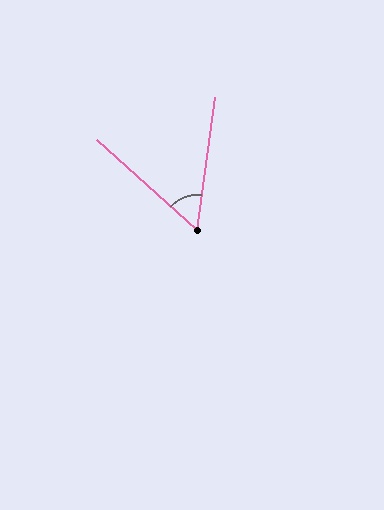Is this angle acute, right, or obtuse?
It is acute.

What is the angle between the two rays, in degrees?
Approximately 55 degrees.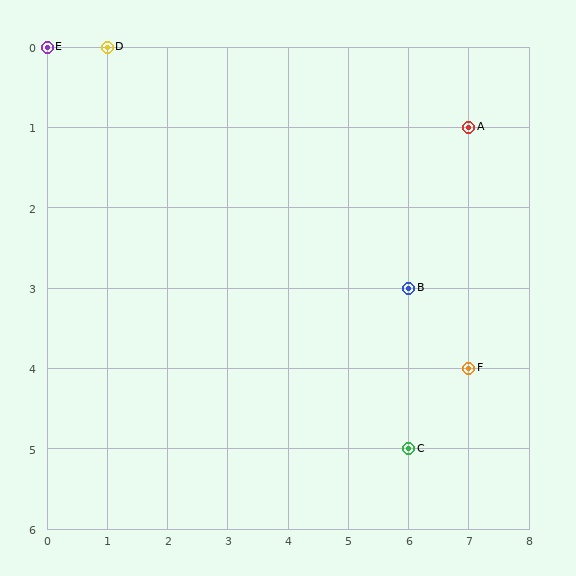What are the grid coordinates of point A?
Point A is at grid coordinates (7, 1).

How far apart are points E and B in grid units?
Points E and B are 6 columns and 3 rows apart (about 6.7 grid units diagonally).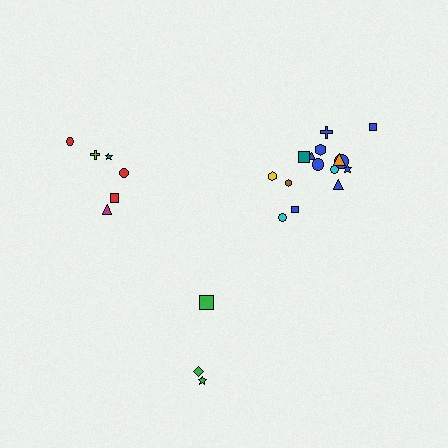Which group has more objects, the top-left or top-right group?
The top-right group.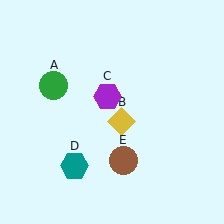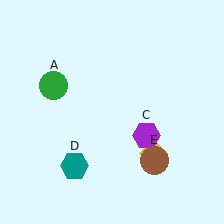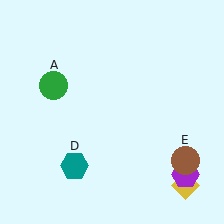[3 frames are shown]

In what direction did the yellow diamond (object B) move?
The yellow diamond (object B) moved down and to the right.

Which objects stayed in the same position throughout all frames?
Green circle (object A) and teal hexagon (object D) remained stationary.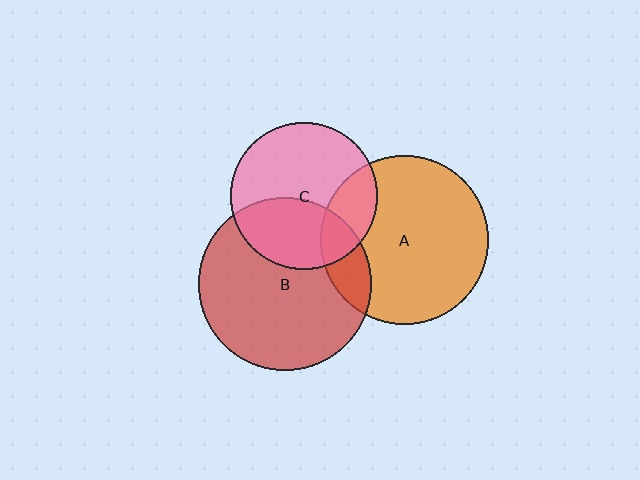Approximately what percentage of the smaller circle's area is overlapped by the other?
Approximately 40%.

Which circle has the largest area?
Circle B (red).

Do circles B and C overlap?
Yes.